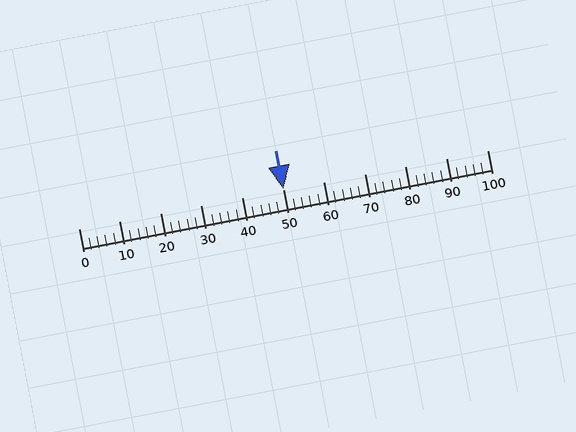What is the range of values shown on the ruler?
The ruler shows values from 0 to 100.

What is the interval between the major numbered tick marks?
The major tick marks are spaced 10 units apart.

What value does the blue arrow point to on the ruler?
The blue arrow points to approximately 50.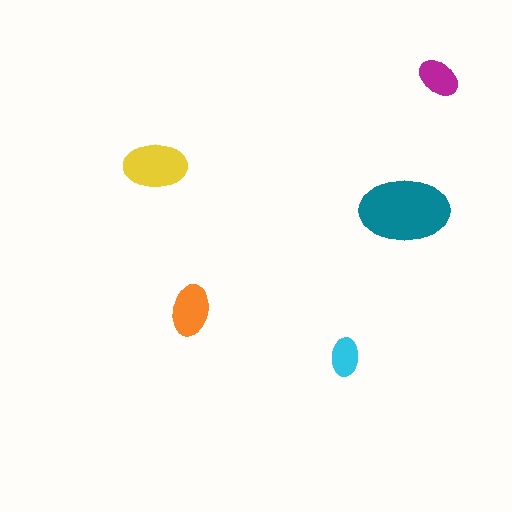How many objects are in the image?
There are 5 objects in the image.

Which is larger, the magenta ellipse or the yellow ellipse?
The yellow one.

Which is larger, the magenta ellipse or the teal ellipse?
The teal one.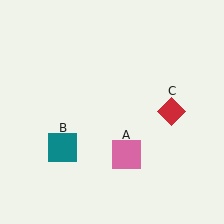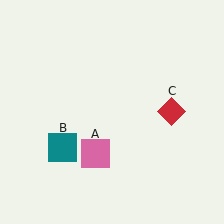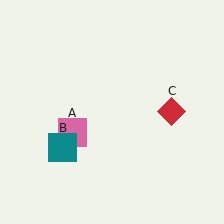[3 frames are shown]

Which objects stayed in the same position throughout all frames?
Teal square (object B) and red diamond (object C) remained stationary.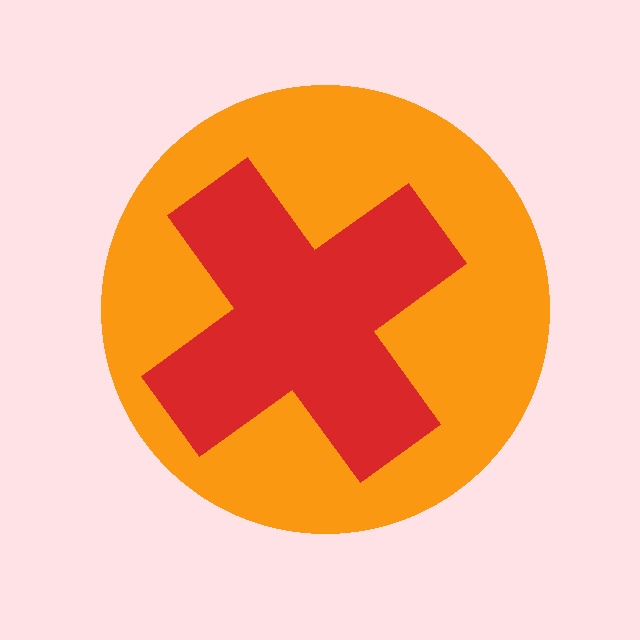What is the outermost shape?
The orange circle.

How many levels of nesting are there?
2.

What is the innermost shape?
The red cross.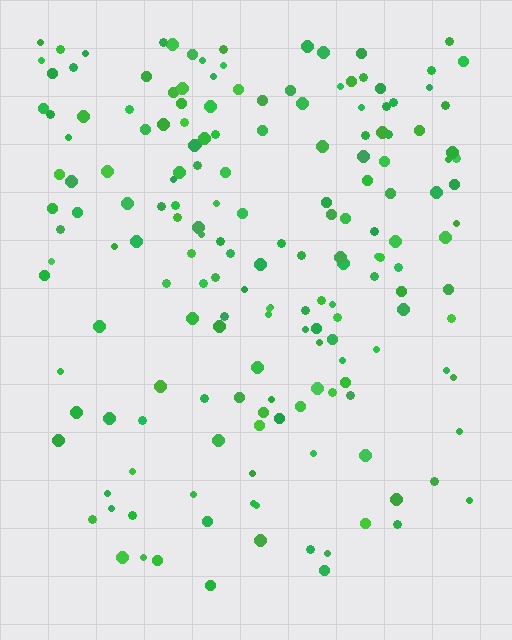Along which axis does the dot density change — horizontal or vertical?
Vertical.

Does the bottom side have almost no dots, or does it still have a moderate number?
Still a moderate number, just noticeably fewer than the top.